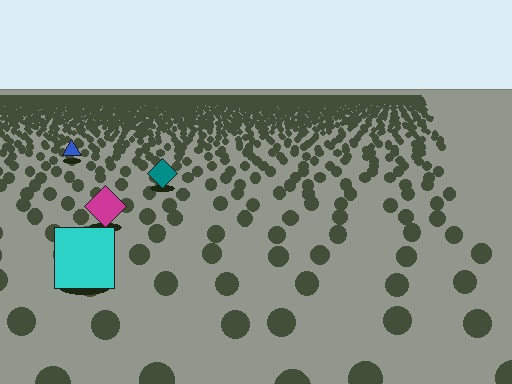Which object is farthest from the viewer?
The blue triangle is farthest from the viewer. It appears smaller and the ground texture around it is denser.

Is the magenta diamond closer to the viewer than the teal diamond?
Yes. The magenta diamond is closer — you can tell from the texture gradient: the ground texture is coarser near it.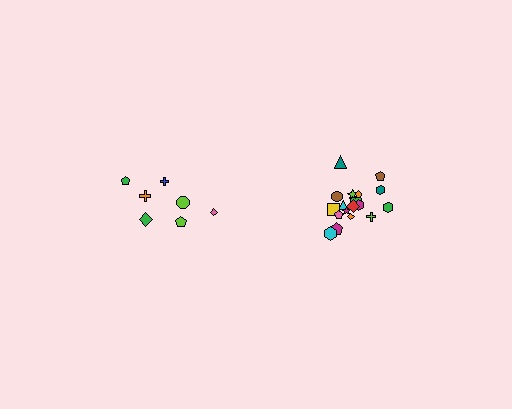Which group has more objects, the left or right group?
The right group.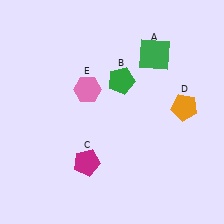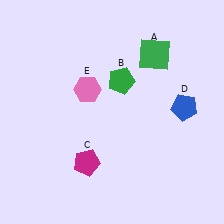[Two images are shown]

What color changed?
The pentagon (D) changed from orange in Image 1 to blue in Image 2.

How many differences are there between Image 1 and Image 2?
There is 1 difference between the two images.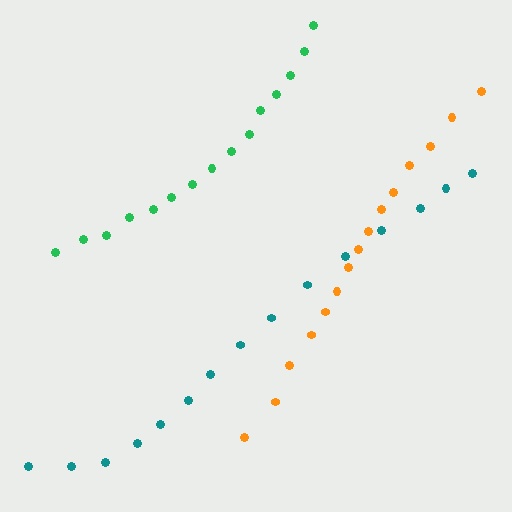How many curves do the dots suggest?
There are 3 distinct paths.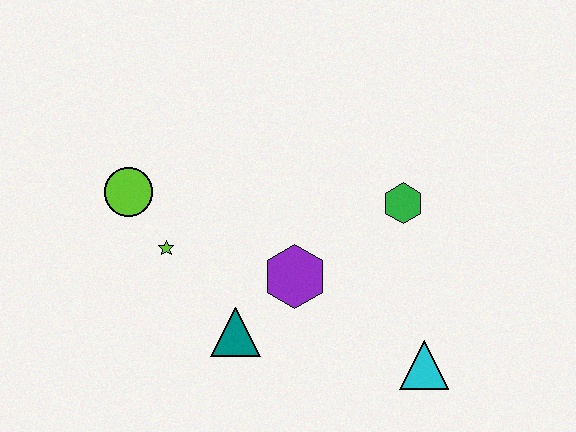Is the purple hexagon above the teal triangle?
Yes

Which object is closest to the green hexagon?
The purple hexagon is closest to the green hexagon.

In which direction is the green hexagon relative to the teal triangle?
The green hexagon is to the right of the teal triangle.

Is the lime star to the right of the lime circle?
Yes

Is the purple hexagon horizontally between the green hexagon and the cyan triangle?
No